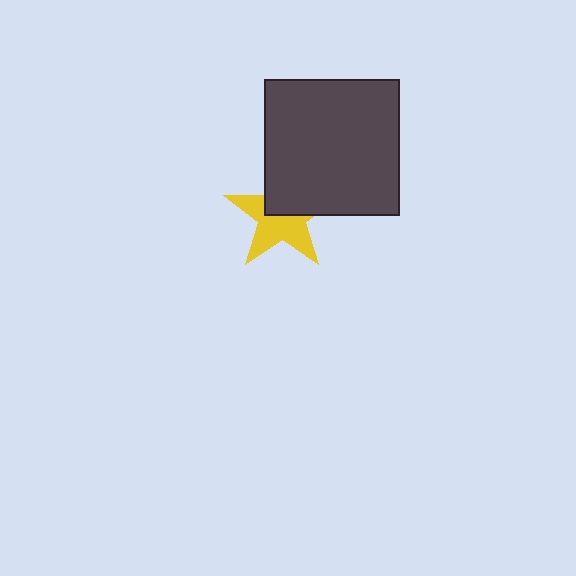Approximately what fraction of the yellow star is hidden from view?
Roughly 43% of the yellow star is hidden behind the dark gray square.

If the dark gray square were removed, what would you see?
You would see the complete yellow star.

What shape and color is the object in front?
The object in front is a dark gray square.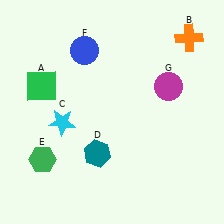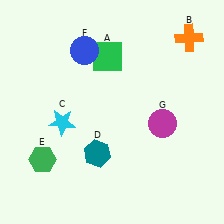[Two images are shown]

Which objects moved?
The objects that moved are: the green square (A), the magenta circle (G).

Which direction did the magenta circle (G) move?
The magenta circle (G) moved down.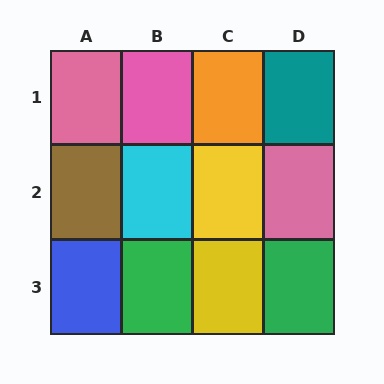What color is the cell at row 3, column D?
Green.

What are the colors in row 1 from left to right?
Pink, pink, orange, teal.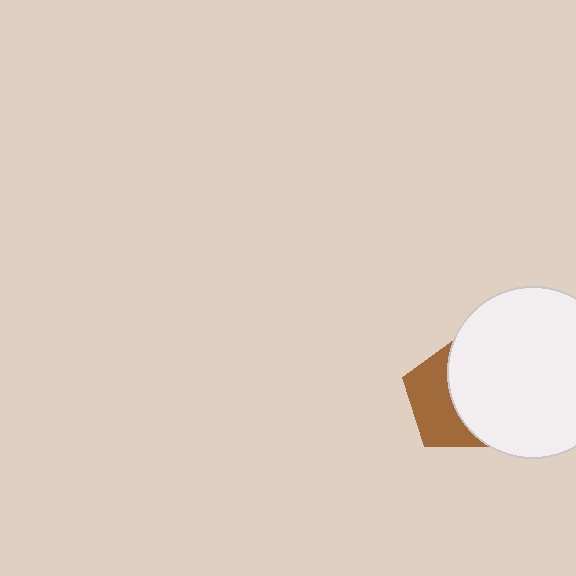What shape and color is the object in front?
The object in front is a white circle.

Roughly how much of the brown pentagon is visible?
A small part of it is visible (roughly 44%).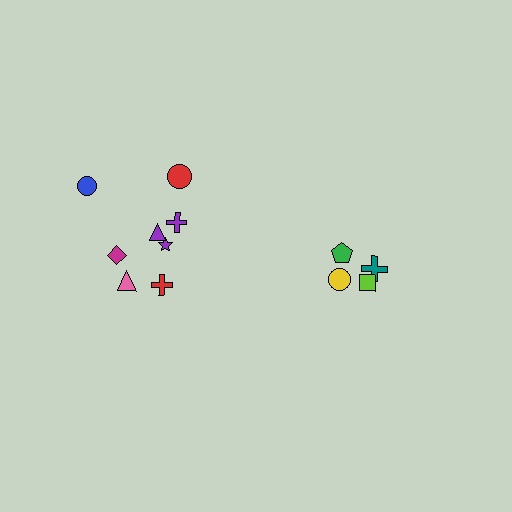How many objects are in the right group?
There are 4 objects.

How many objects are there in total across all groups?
There are 12 objects.